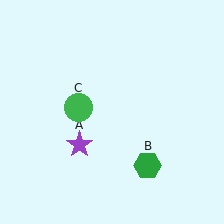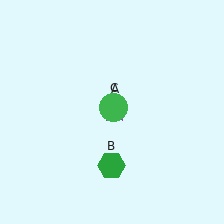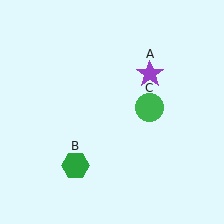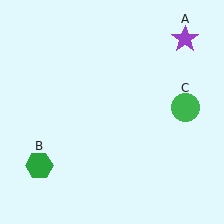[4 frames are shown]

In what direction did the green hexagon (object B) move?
The green hexagon (object B) moved left.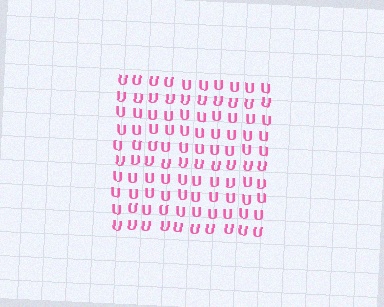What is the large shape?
The large shape is a square.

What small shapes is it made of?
It is made of small letter U's.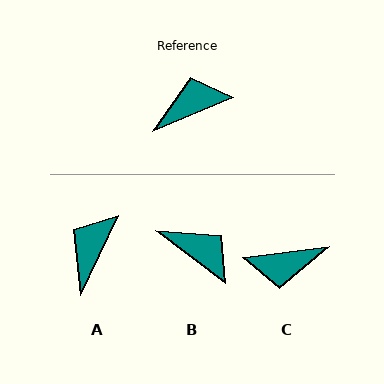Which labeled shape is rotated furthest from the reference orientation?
C, about 165 degrees away.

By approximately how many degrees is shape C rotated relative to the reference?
Approximately 165 degrees counter-clockwise.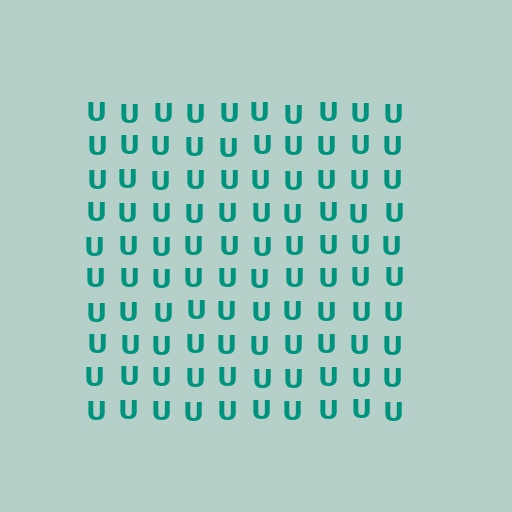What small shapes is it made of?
It is made of small letter U's.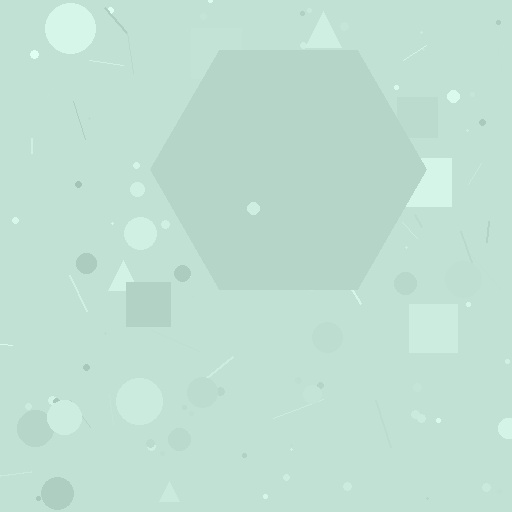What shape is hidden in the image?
A hexagon is hidden in the image.